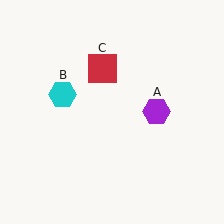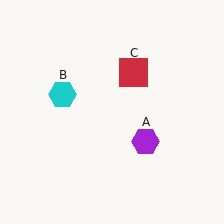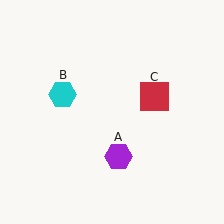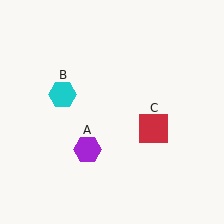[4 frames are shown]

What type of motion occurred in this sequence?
The purple hexagon (object A), red square (object C) rotated clockwise around the center of the scene.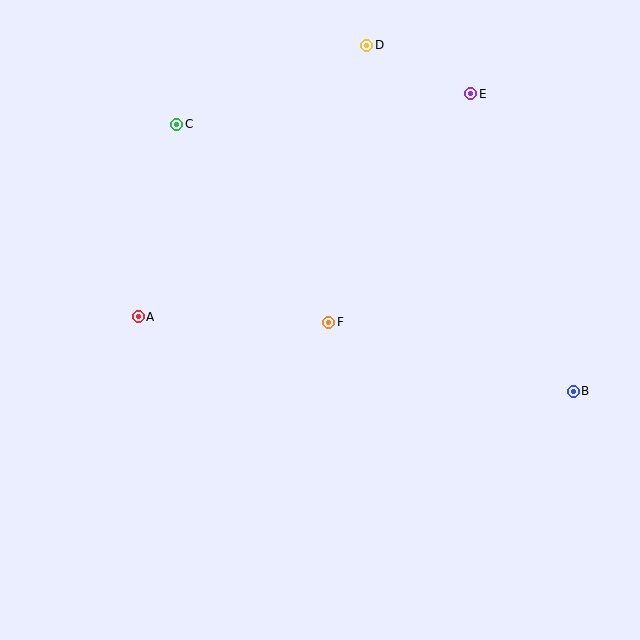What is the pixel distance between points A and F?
The distance between A and F is 191 pixels.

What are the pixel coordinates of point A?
Point A is at (138, 317).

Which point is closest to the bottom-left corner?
Point A is closest to the bottom-left corner.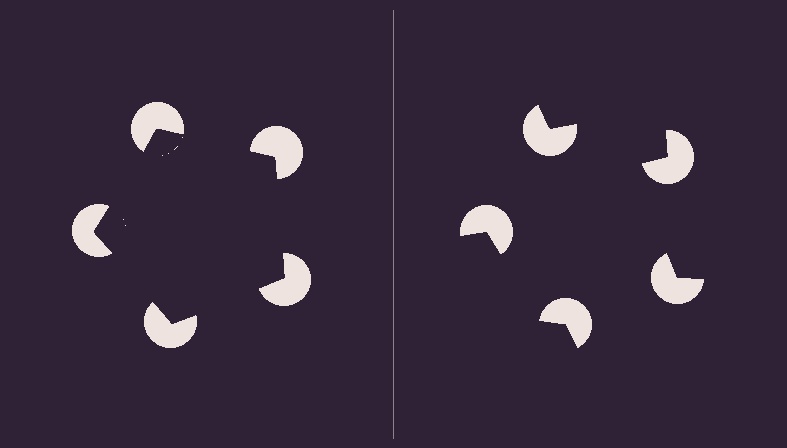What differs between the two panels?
The pac-man discs are positioned identically on both sides; only the wedge orientations differ. On the left they align to a pentagon; on the right they are misaligned.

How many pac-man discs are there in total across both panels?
10 — 5 on each side.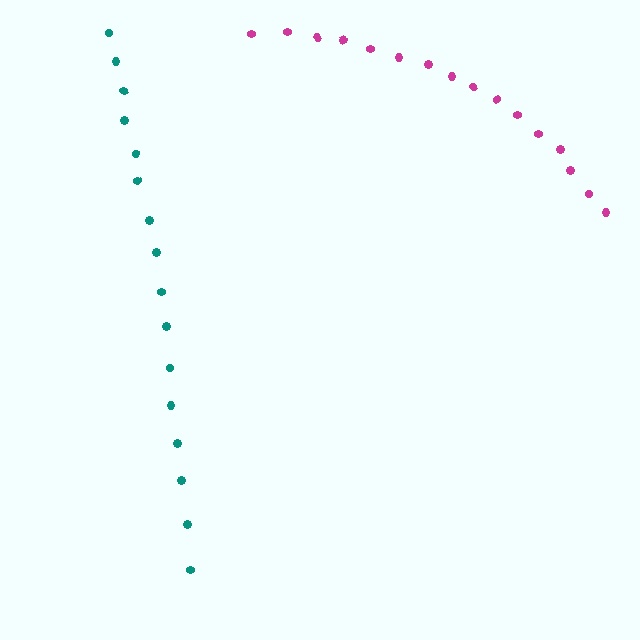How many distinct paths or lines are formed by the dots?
There are 2 distinct paths.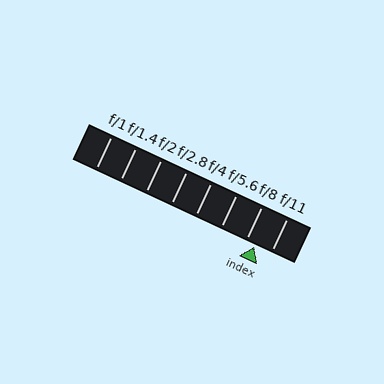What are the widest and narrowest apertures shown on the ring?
The widest aperture shown is f/1 and the narrowest is f/11.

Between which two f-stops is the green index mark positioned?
The index mark is between f/8 and f/11.